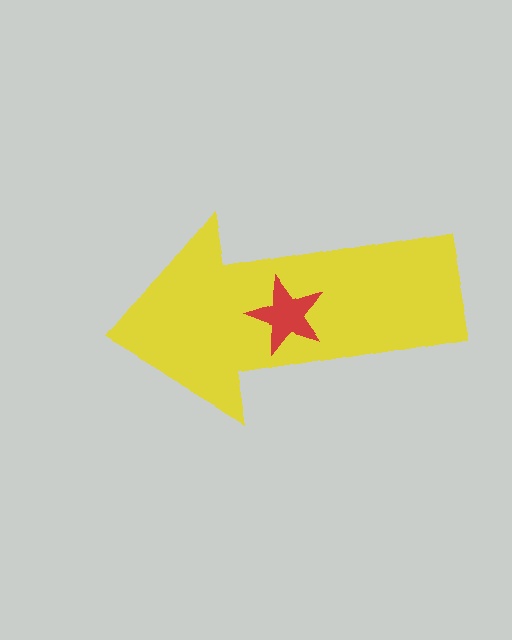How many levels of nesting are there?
2.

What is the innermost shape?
The red star.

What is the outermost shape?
The yellow arrow.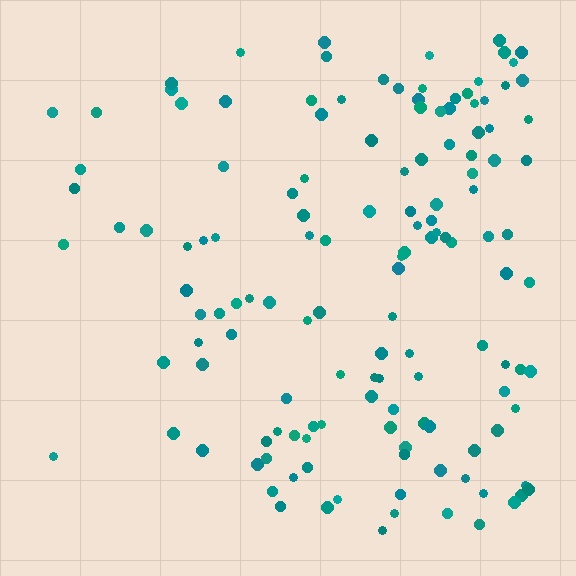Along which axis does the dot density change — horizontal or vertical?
Horizontal.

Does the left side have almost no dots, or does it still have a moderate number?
Still a moderate number, just noticeably fewer than the right.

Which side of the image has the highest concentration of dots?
The right.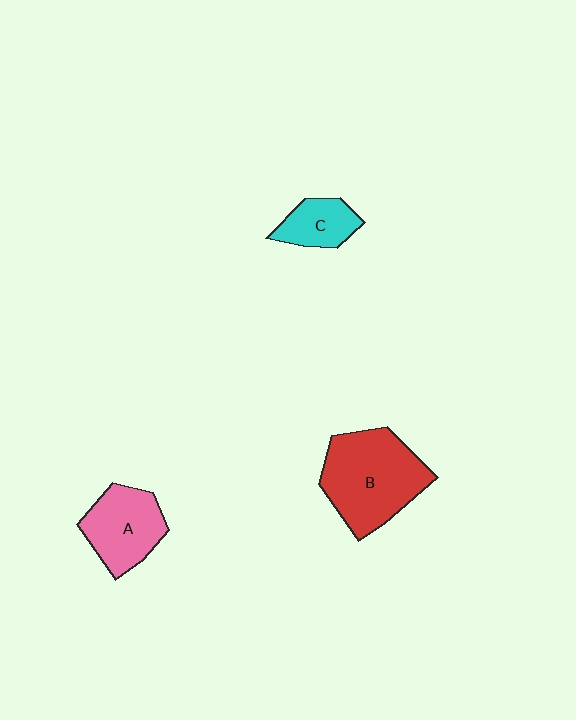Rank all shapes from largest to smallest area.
From largest to smallest: B (red), A (pink), C (cyan).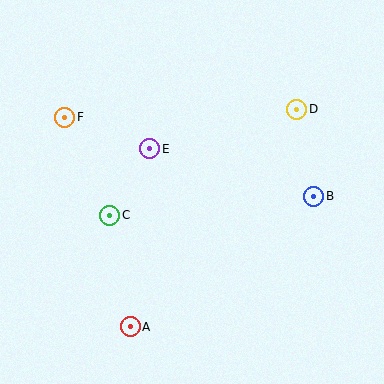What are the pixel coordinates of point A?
Point A is at (130, 327).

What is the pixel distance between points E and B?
The distance between E and B is 171 pixels.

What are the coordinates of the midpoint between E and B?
The midpoint between E and B is at (232, 172).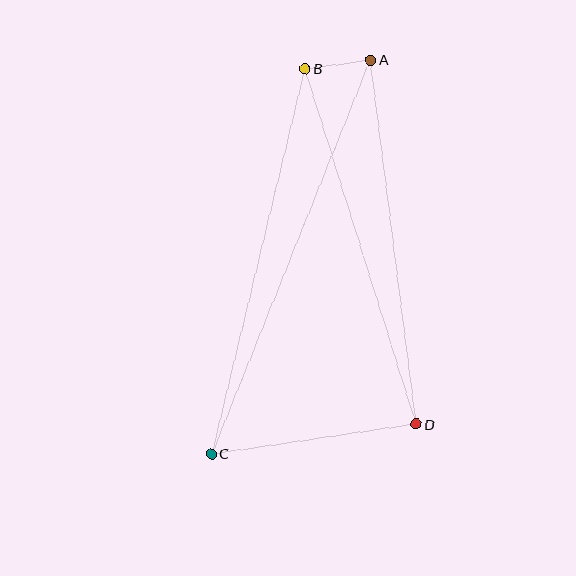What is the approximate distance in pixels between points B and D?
The distance between B and D is approximately 372 pixels.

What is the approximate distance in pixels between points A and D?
The distance between A and D is approximately 367 pixels.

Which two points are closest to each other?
Points A and B are closest to each other.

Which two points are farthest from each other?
Points A and C are farthest from each other.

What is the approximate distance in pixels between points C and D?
The distance between C and D is approximately 207 pixels.